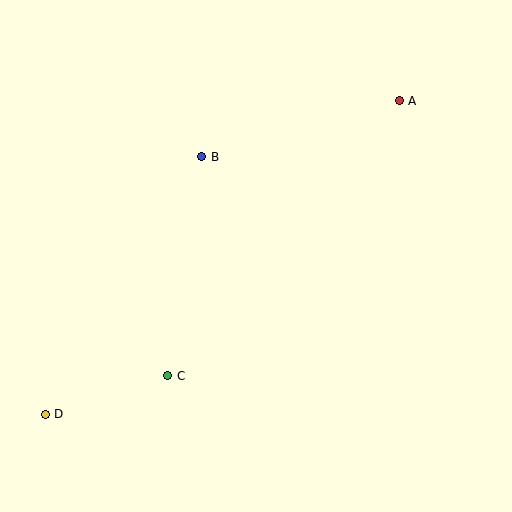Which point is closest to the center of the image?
Point B at (202, 157) is closest to the center.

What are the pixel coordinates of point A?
Point A is at (399, 101).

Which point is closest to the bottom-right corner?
Point C is closest to the bottom-right corner.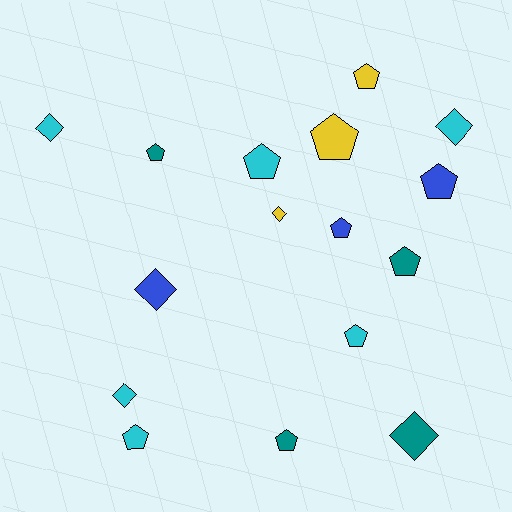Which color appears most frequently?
Cyan, with 6 objects.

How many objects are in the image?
There are 16 objects.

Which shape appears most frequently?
Pentagon, with 10 objects.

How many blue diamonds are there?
There is 1 blue diamond.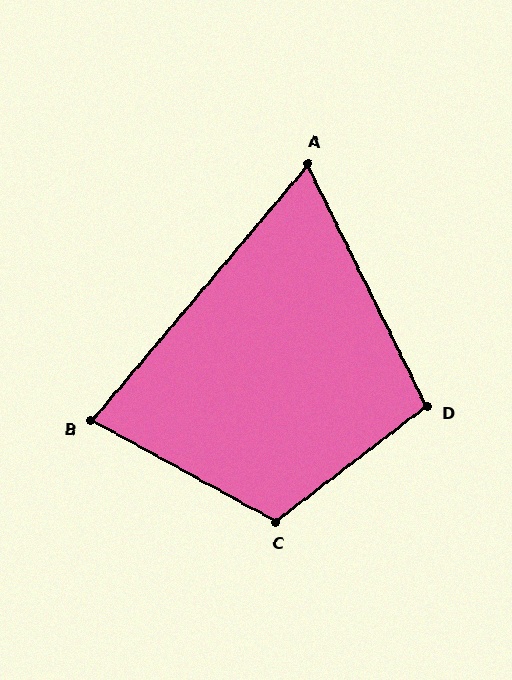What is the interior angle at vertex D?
Approximately 101 degrees (obtuse).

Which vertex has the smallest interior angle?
A, at approximately 66 degrees.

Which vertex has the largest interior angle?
C, at approximately 114 degrees.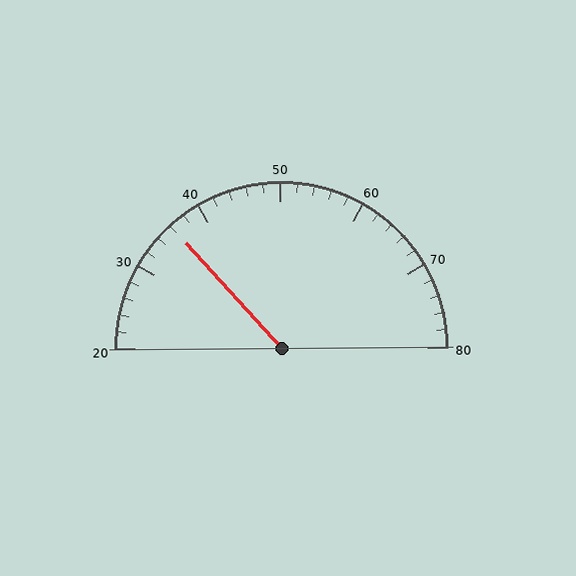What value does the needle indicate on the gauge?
The needle indicates approximately 36.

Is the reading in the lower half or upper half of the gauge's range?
The reading is in the lower half of the range (20 to 80).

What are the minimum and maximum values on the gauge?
The gauge ranges from 20 to 80.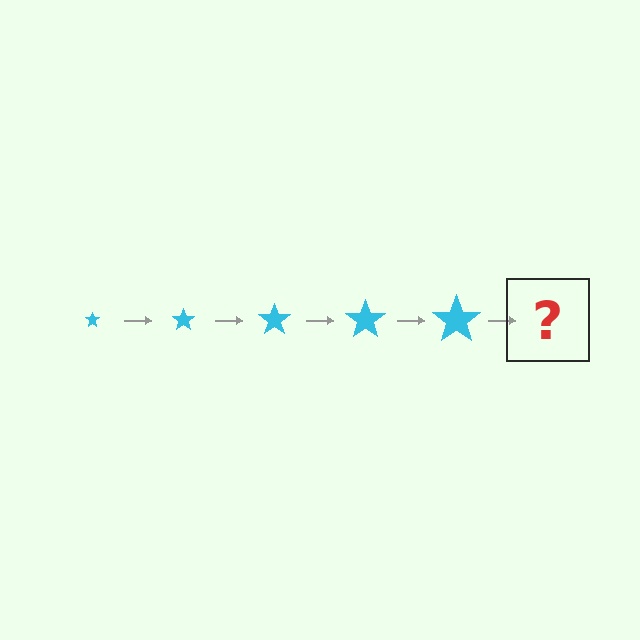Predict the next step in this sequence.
The next step is a cyan star, larger than the previous one.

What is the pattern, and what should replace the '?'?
The pattern is that the star gets progressively larger each step. The '?' should be a cyan star, larger than the previous one.